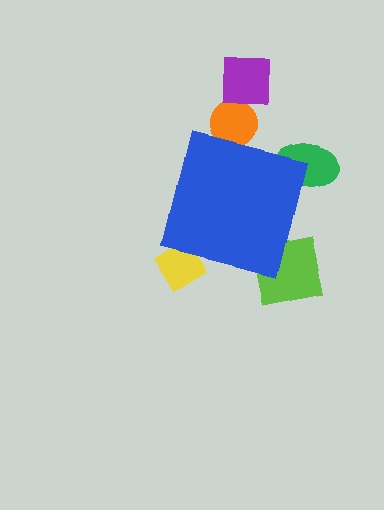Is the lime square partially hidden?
Yes, the lime square is partially hidden behind the blue square.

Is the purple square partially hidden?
No, the purple square is fully visible.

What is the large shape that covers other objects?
A blue square.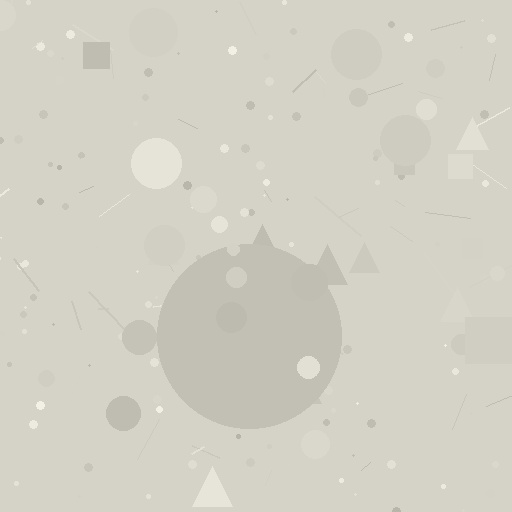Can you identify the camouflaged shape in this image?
The camouflaged shape is a circle.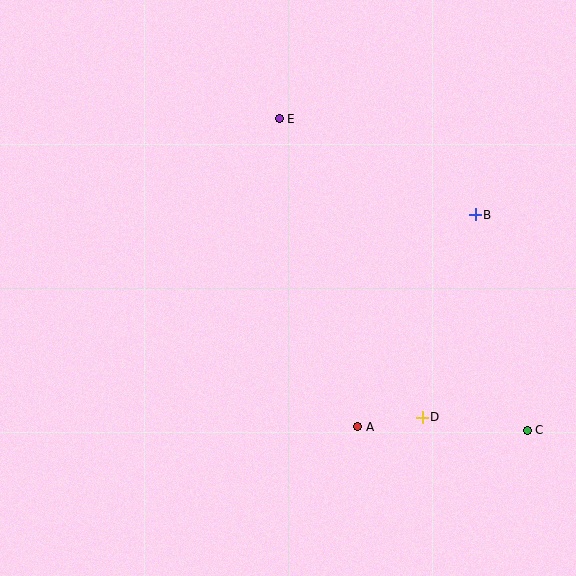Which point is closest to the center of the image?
Point A at (358, 427) is closest to the center.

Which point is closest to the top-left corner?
Point E is closest to the top-left corner.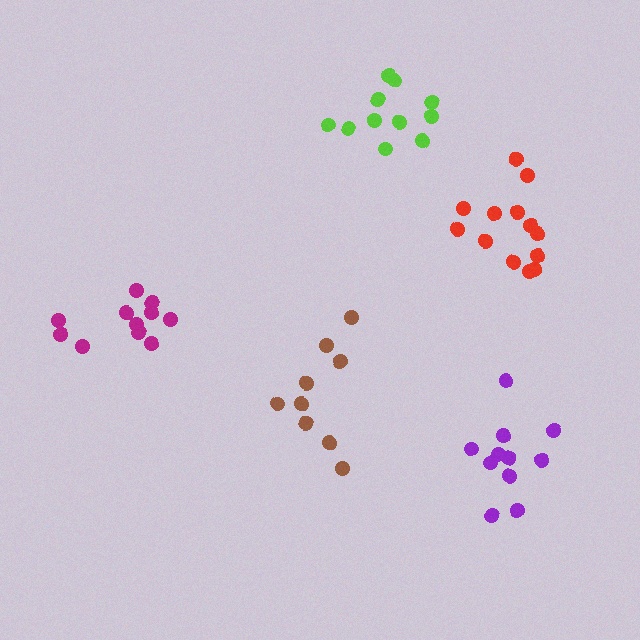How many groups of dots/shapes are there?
There are 5 groups.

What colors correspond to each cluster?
The clusters are colored: lime, magenta, brown, red, purple.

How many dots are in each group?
Group 1: 11 dots, Group 2: 11 dots, Group 3: 9 dots, Group 4: 13 dots, Group 5: 11 dots (55 total).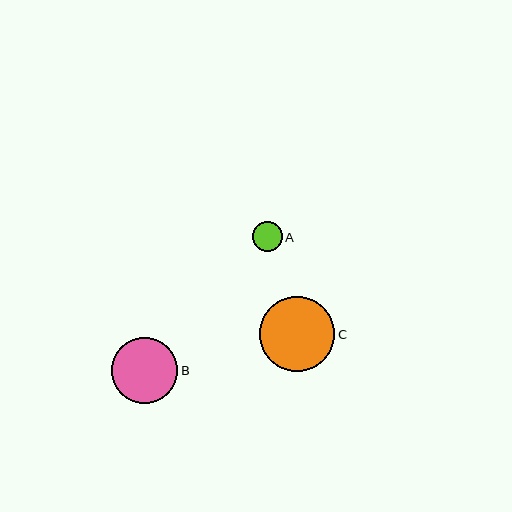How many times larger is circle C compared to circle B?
Circle C is approximately 1.1 times the size of circle B.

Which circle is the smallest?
Circle A is the smallest with a size of approximately 30 pixels.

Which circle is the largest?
Circle C is the largest with a size of approximately 75 pixels.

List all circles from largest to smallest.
From largest to smallest: C, B, A.